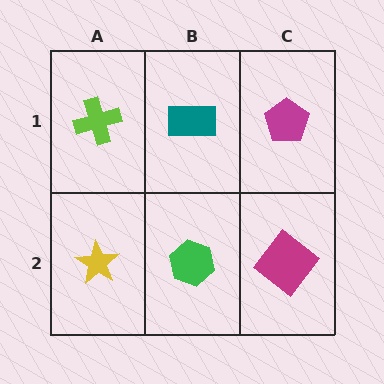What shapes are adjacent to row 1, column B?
A green hexagon (row 2, column B), a lime cross (row 1, column A), a magenta pentagon (row 1, column C).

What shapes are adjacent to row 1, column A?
A yellow star (row 2, column A), a teal rectangle (row 1, column B).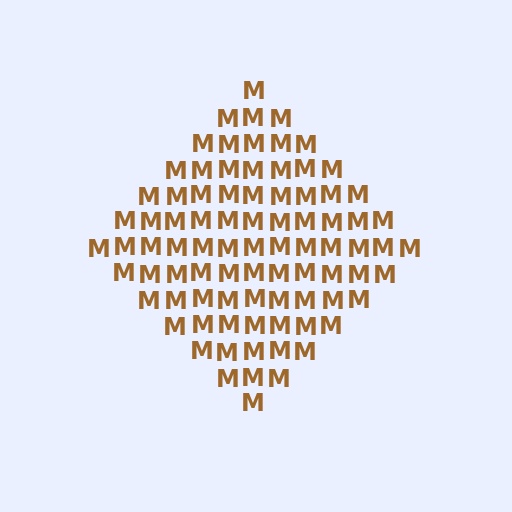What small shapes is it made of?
It is made of small letter M's.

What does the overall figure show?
The overall figure shows a diamond.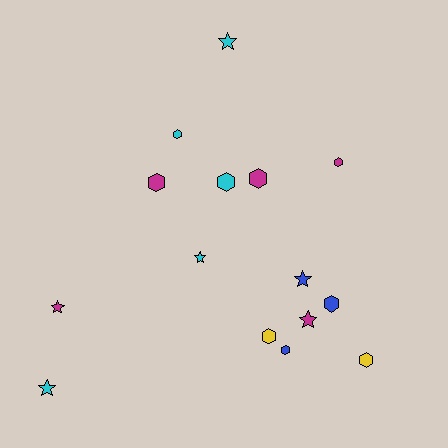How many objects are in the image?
There are 15 objects.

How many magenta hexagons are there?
There are 3 magenta hexagons.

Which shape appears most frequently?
Hexagon, with 9 objects.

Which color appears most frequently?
Magenta, with 5 objects.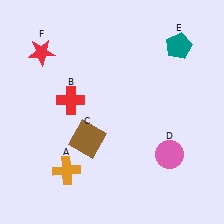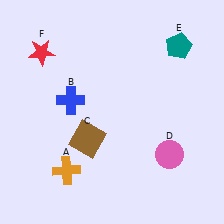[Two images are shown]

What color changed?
The cross (B) changed from red in Image 1 to blue in Image 2.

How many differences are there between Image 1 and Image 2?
There is 1 difference between the two images.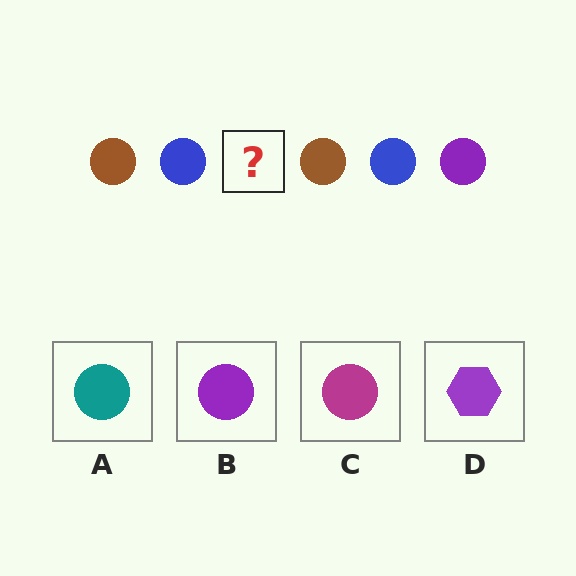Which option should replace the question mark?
Option B.